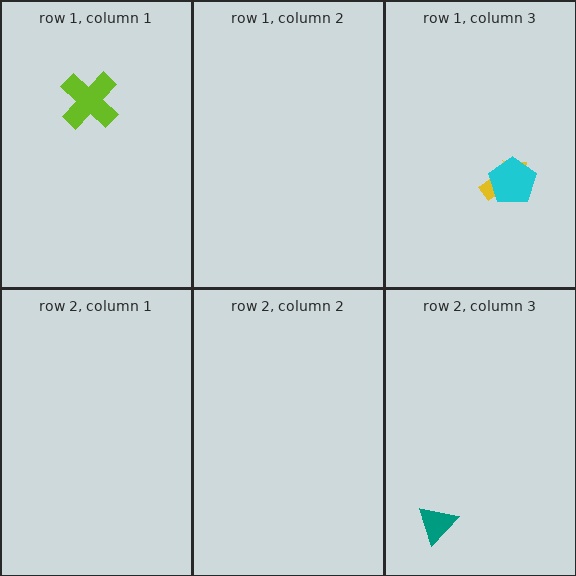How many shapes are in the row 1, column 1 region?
1.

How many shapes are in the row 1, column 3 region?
2.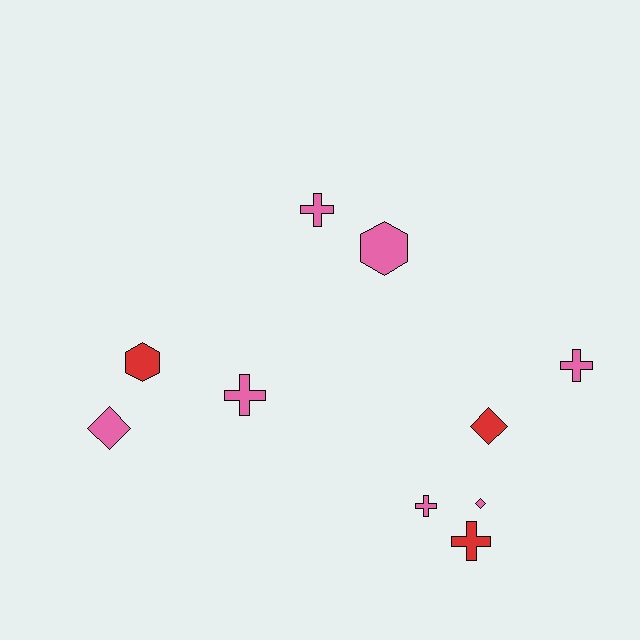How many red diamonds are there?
There is 1 red diamond.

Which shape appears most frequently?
Cross, with 5 objects.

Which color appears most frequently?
Pink, with 7 objects.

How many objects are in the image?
There are 10 objects.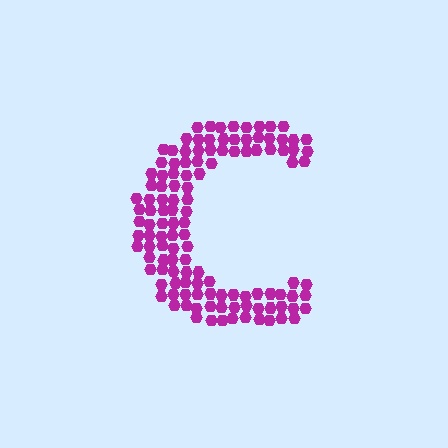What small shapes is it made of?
It is made of small hexagons.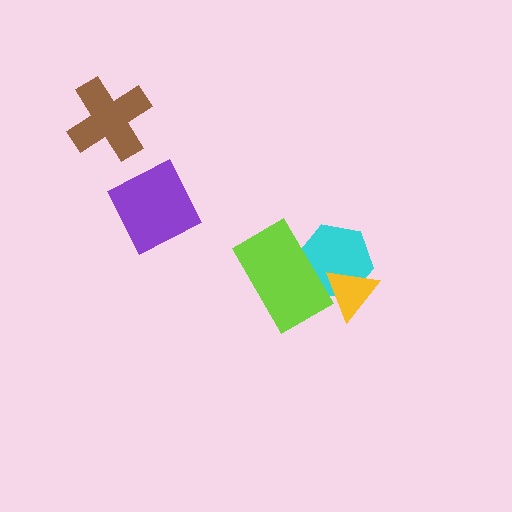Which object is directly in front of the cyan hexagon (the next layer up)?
The lime rectangle is directly in front of the cyan hexagon.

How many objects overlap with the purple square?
0 objects overlap with the purple square.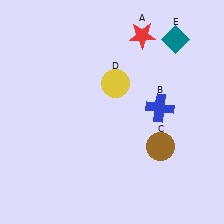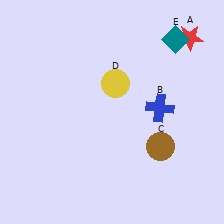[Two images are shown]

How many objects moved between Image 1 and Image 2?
1 object moved between the two images.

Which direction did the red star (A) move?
The red star (A) moved right.